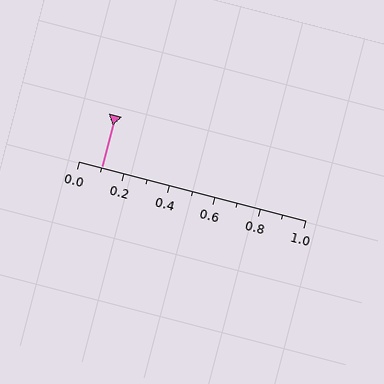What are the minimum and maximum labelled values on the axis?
The axis runs from 0.0 to 1.0.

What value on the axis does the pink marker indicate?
The marker indicates approximately 0.1.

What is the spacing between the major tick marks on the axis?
The major ticks are spaced 0.2 apart.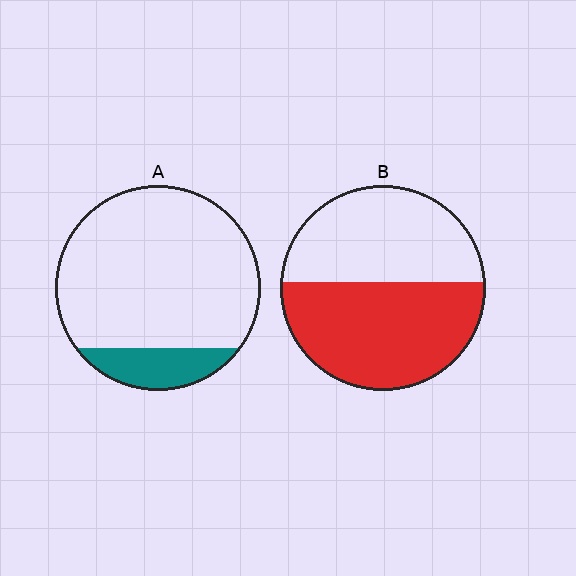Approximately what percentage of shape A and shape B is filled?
A is approximately 15% and B is approximately 55%.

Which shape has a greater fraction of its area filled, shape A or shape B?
Shape B.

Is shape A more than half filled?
No.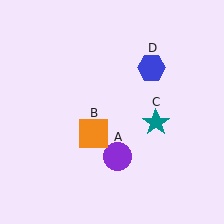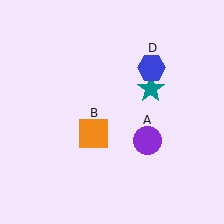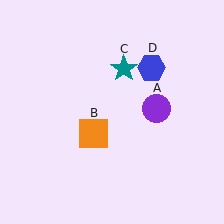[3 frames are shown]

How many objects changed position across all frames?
2 objects changed position: purple circle (object A), teal star (object C).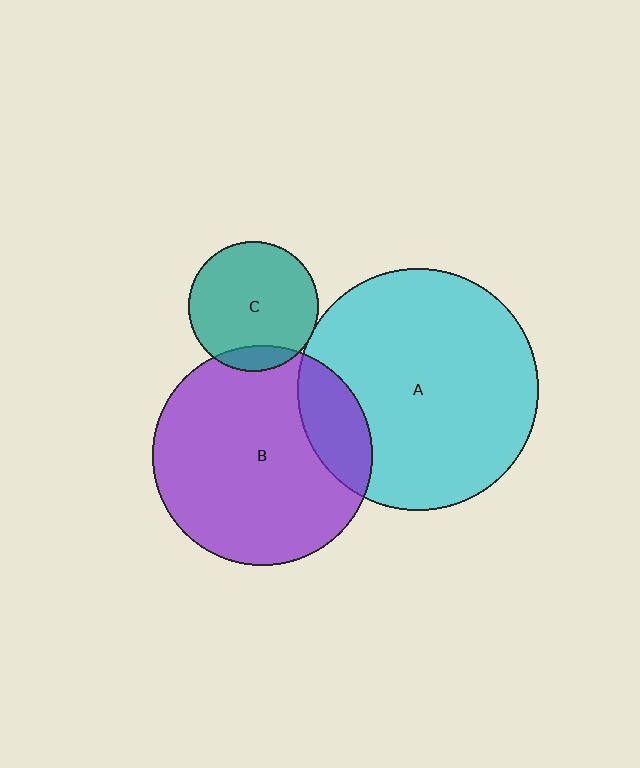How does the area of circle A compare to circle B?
Approximately 1.2 times.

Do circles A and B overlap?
Yes.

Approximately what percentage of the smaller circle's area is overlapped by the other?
Approximately 20%.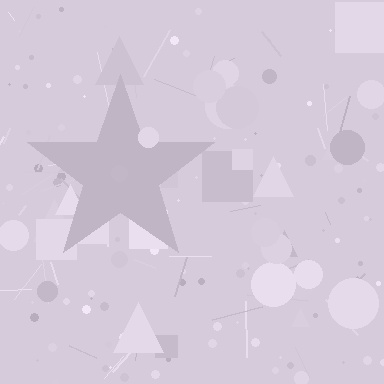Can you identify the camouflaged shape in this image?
The camouflaged shape is a star.